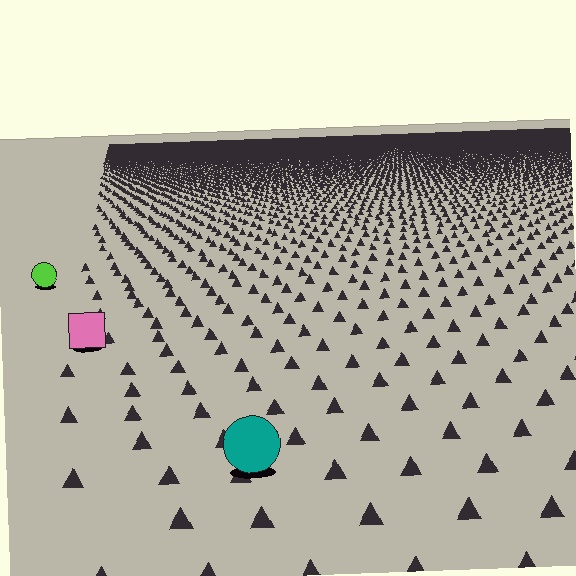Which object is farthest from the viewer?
The lime circle is farthest from the viewer. It appears smaller and the ground texture around it is denser.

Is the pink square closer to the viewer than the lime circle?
Yes. The pink square is closer — you can tell from the texture gradient: the ground texture is coarser near it.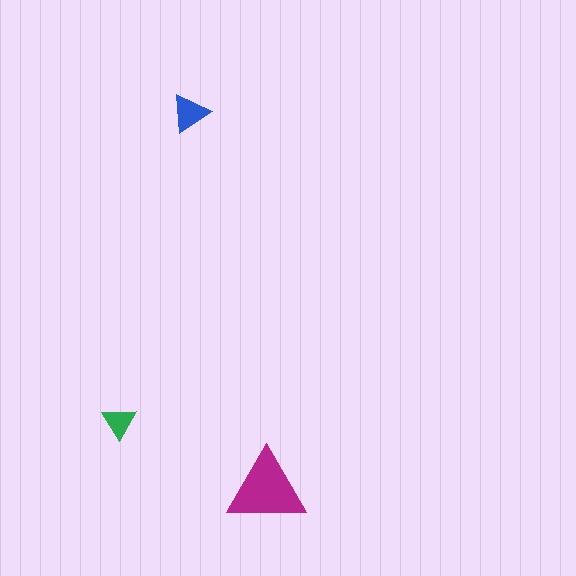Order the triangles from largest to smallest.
the magenta one, the blue one, the green one.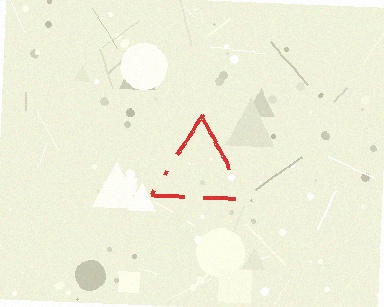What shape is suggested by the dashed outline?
The dashed outline suggests a triangle.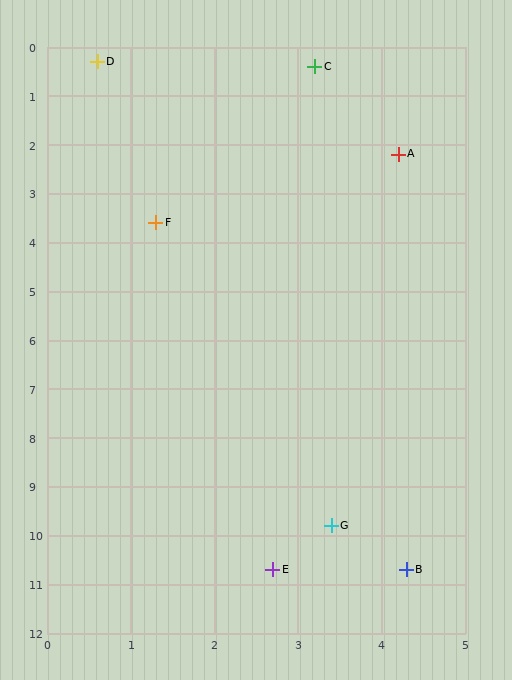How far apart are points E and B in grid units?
Points E and B are about 1.6 grid units apart.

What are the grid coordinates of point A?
Point A is at approximately (4.2, 2.2).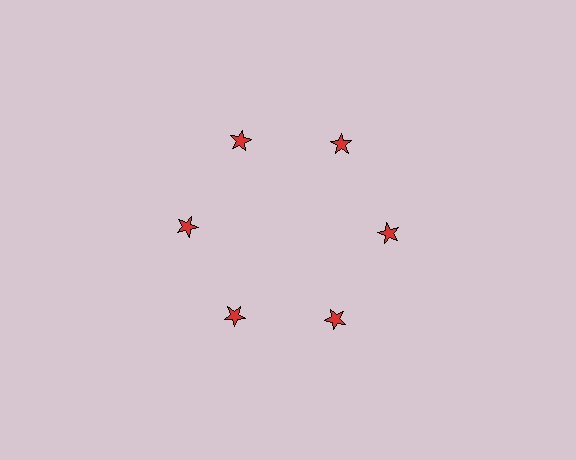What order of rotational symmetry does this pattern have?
This pattern has 6-fold rotational symmetry.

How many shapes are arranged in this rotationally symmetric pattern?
There are 6 shapes, arranged in 6 groups of 1.